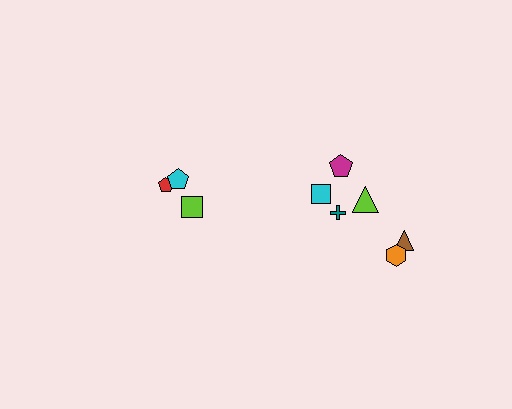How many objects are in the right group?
There are 6 objects.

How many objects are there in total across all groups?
There are 9 objects.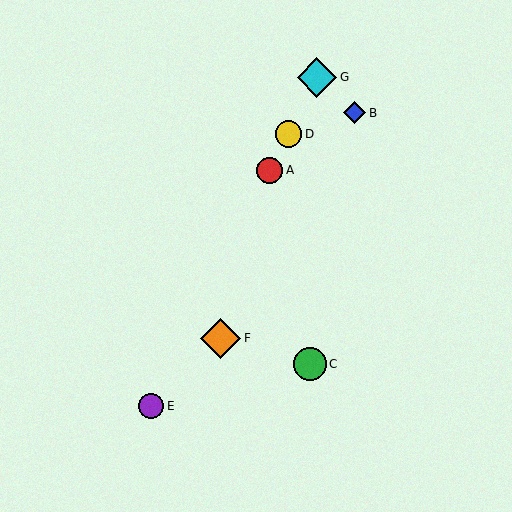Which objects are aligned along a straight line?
Objects A, D, E, G are aligned along a straight line.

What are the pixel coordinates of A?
Object A is at (270, 170).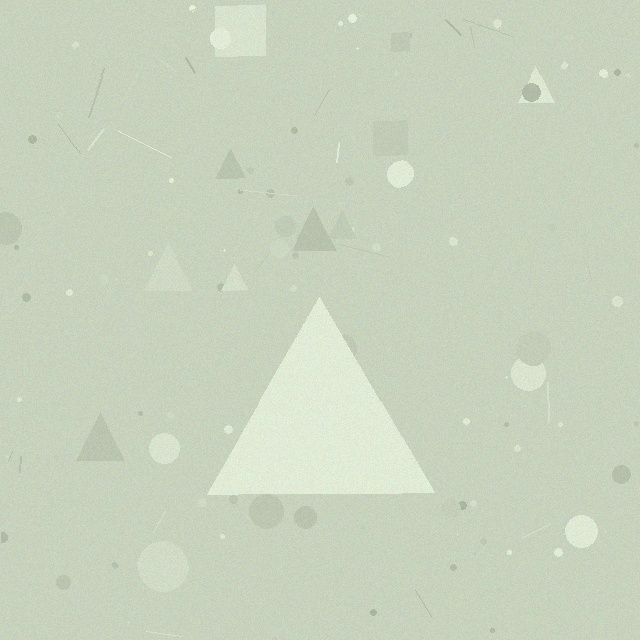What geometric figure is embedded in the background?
A triangle is embedded in the background.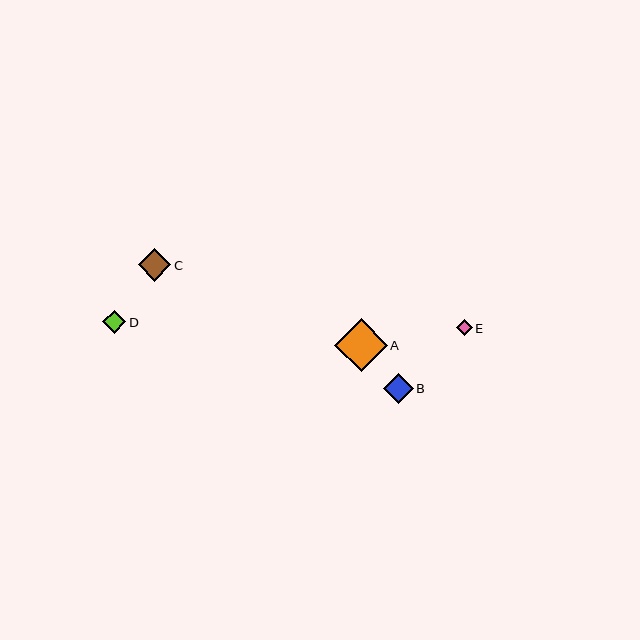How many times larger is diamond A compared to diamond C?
Diamond A is approximately 1.6 times the size of diamond C.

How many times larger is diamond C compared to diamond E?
Diamond C is approximately 2.1 times the size of diamond E.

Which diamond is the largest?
Diamond A is the largest with a size of approximately 53 pixels.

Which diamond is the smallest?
Diamond E is the smallest with a size of approximately 16 pixels.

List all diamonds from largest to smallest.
From largest to smallest: A, C, B, D, E.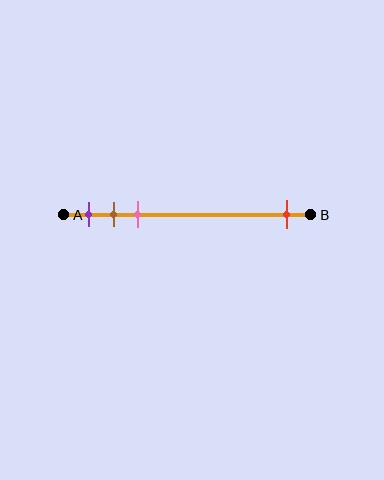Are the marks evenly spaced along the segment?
No, the marks are not evenly spaced.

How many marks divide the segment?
There are 4 marks dividing the segment.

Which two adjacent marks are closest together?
The brown and pink marks are the closest adjacent pair.